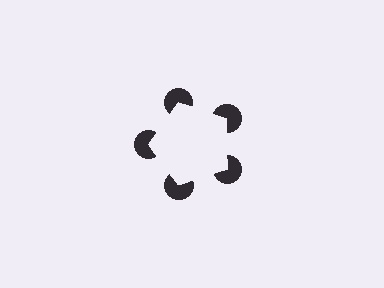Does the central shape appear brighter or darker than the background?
It typically appears slightly brighter than the background, even though no actual brightness change is drawn.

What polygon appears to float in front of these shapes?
An illusory pentagon — its edges are inferred from the aligned wedge cuts in the pac-man discs, not physically drawn.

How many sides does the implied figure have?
5 sides.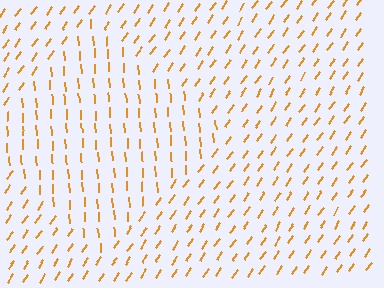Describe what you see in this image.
The image is filled with small orange line segments. A diamond region in the image has lines oriented differently from the surrounding lines, creating a visible texture boundary.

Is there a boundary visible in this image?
Yes, there is a texture boundary formed by a change in line orientation.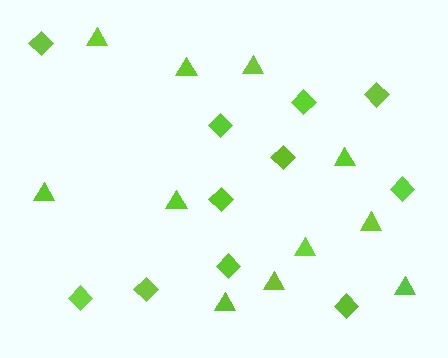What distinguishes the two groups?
There are 2 groups: one group of triangles (11) and one group of diamonds (11).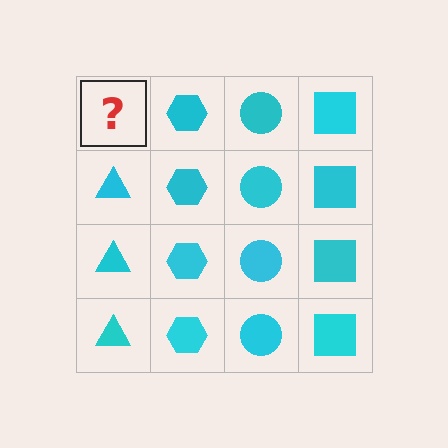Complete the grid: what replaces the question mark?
The question mark should be replaced with a cyan triangle.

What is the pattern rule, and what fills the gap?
The rule is that each column has a consistent shape. The gap should be filled with a cyan triangle.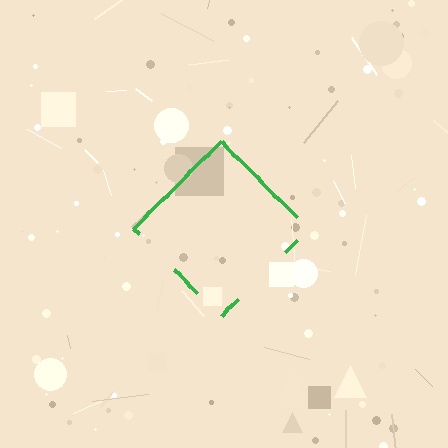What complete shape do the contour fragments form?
The contour fragments form a diamond.